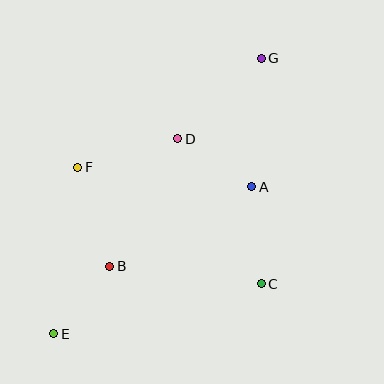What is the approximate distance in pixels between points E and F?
The distance between E and F is approximately 168 pixels.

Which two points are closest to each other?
Points B and E are closest to each other.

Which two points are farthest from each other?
Points E and G are farthest from each other.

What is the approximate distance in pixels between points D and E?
The distance between D and E is approximately 231 pixels.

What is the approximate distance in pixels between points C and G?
The distance between C and G is approximately 225 pixels.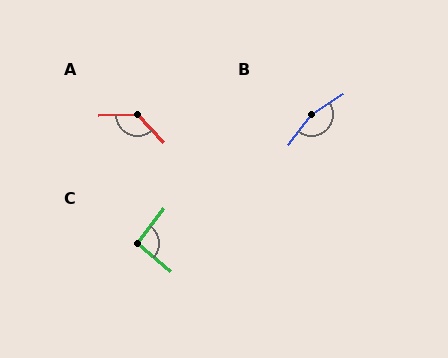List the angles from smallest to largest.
C (93°), A (131°), B (159°).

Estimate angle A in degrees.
Approximately 131 degrees.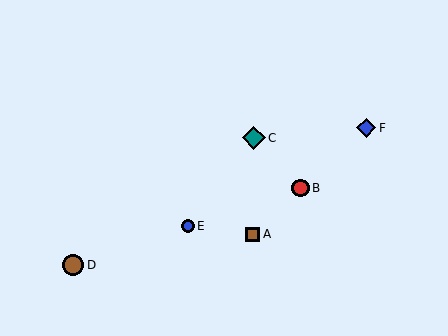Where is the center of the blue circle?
The center of the blue circle is at (188, 226).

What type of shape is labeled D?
Shape D is a brown circle.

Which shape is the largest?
The teal diamond (labeled C) is the largest.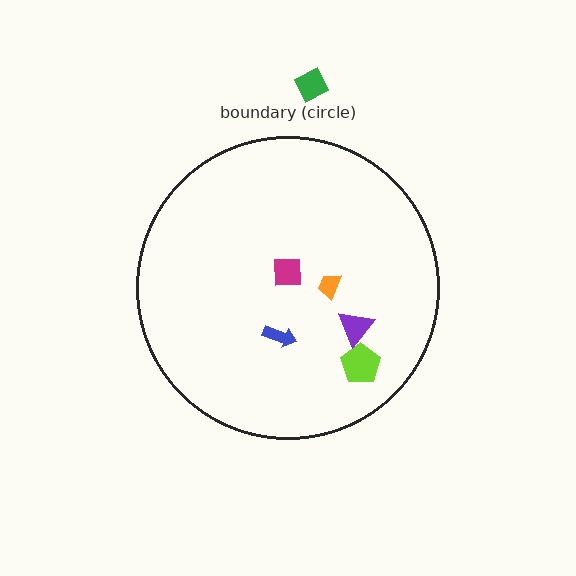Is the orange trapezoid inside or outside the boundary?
Inside.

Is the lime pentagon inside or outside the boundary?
Inside.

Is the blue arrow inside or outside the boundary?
Inside.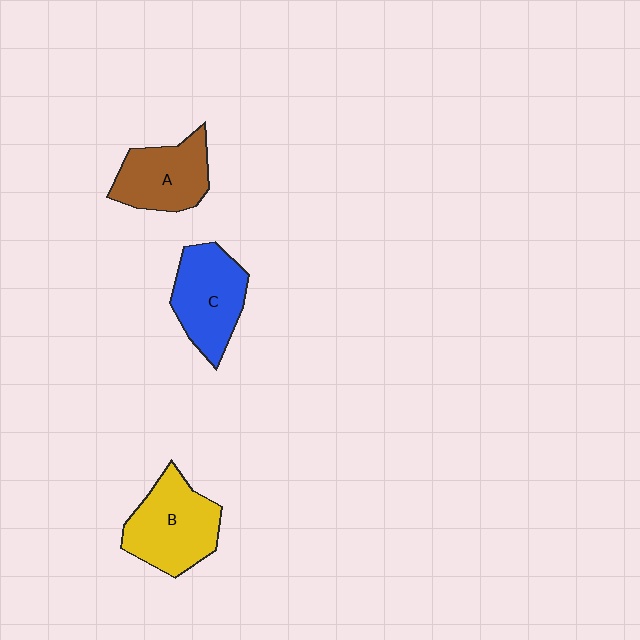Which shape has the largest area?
Shape B (yellow).